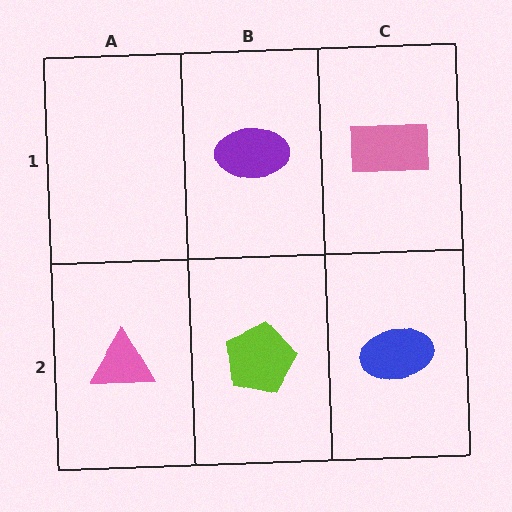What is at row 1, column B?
A purple ellipse.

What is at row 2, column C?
A blue ellipse.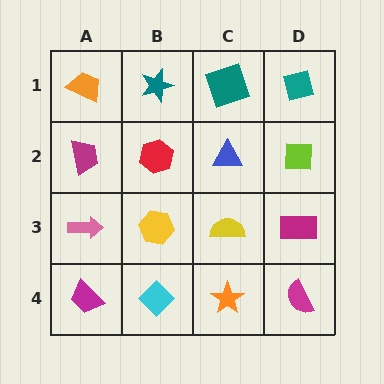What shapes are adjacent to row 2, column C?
A teal square (row 1, column C), a yellow semicircle (row 3, column C), a red hexagon (row 2, column B), a lime square (row 2, column D).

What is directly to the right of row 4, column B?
An orange star.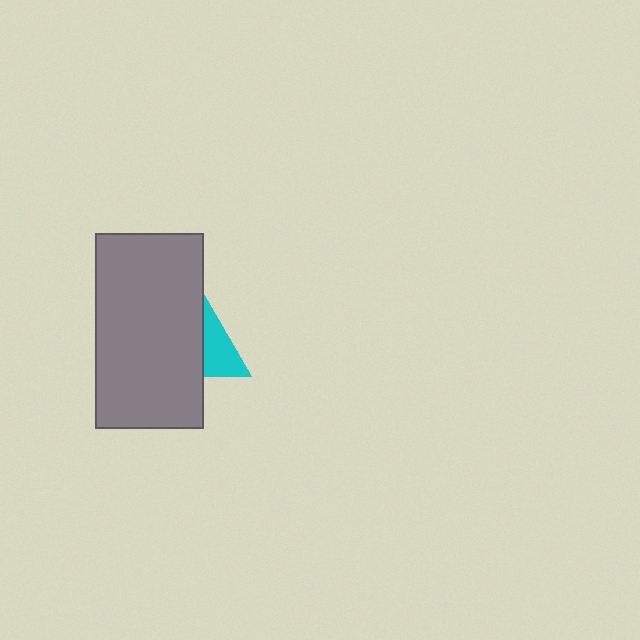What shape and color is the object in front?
The object in front is a gray rectangle.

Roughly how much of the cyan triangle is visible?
A small part of it is visible (roughly 45%).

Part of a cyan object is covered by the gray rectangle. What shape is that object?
It is a triangle.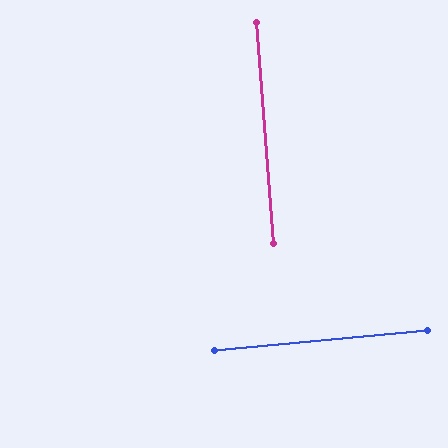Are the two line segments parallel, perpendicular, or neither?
Perpendicular — they meet at approximately 89°.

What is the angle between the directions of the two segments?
Approximately 89 degrees.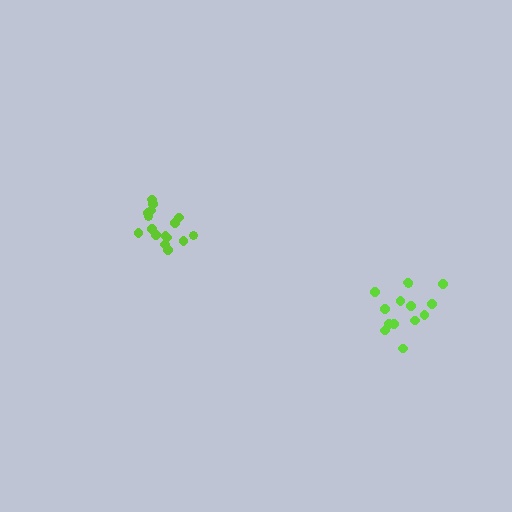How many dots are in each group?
Group 1: 14 dots, Group 2: 16 dots (30 total).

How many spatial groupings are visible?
There are 2 spatial groupings.